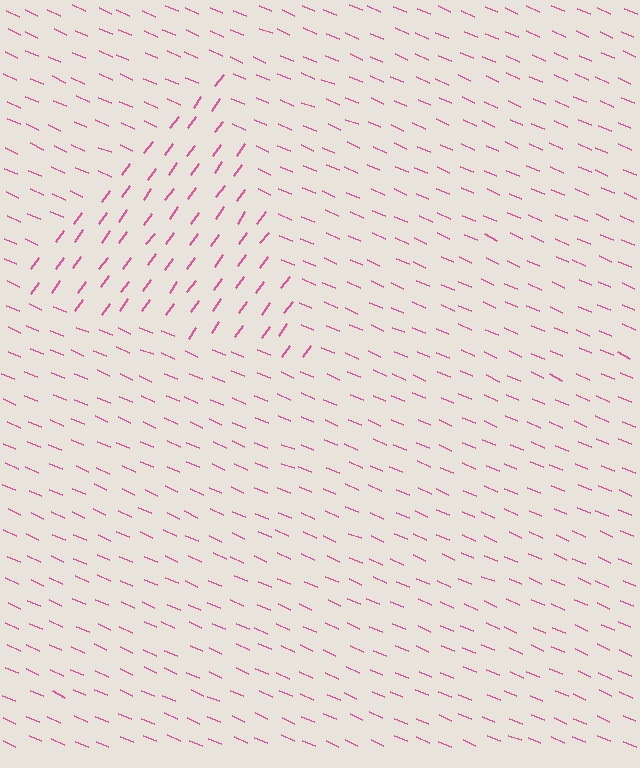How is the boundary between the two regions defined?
The boundary is defined purely by a change in line orientation (approximately 77 degrees difference). All lines are the same color and thickness.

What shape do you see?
I see a triangle.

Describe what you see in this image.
The image is filled with small pink line segments. A triangle region in the image has lines oriented differently from the surrounding lines, creating a visible texture boundary.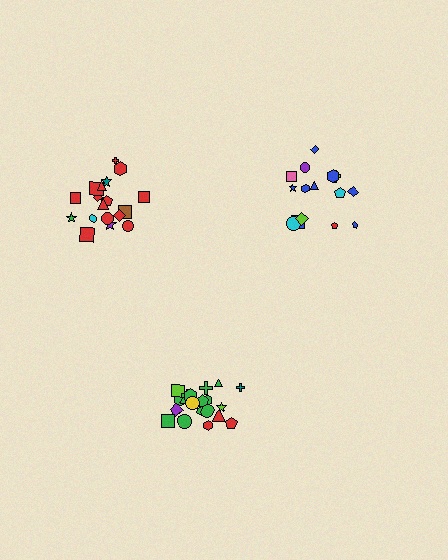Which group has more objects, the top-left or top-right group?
The top-left group.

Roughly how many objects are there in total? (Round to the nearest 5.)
Roughly 55 objects in total.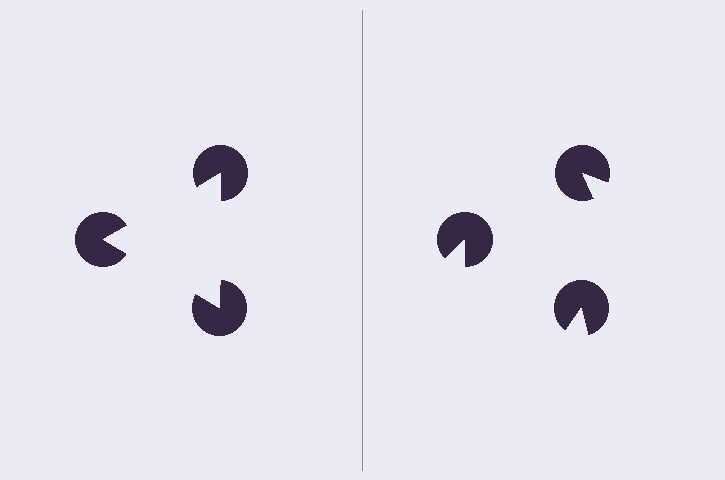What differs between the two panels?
The pac-man discs are positioned identically on both sides; only the wedge orientations differ. On the left they align to a triangle; on the right they are misaligned.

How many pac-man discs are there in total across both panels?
6 — 3 on each side.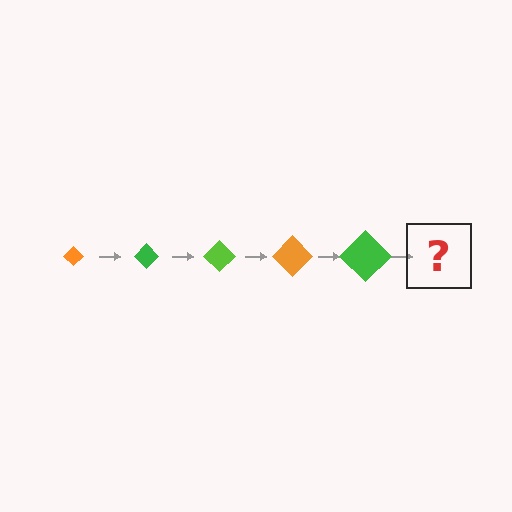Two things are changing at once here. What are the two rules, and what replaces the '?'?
The two rules are that the diamond grows larger each step and the color cycles through orange, green, and lime. The '?' should be a lime diamond, larger than the previous one.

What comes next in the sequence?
The next element should be a lime diamond, larger than the previous one.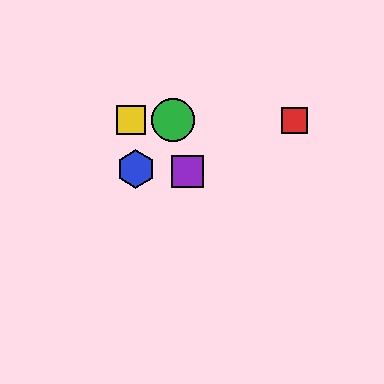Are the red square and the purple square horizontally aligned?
No, the red square is at y≈120 and the purple square is at y≈171.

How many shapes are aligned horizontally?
3 shapes (the red square, the green circle, the yellow square) are aligned horizontally.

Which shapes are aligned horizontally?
The red square, the green circle, the yellow square are aligned horizontally.